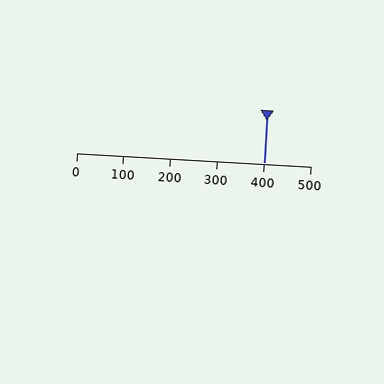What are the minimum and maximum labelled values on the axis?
The axis runs from 0 to 500.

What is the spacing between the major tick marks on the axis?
The major ticks are spaced 100 apart.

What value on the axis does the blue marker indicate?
The marker indicates approximately 400.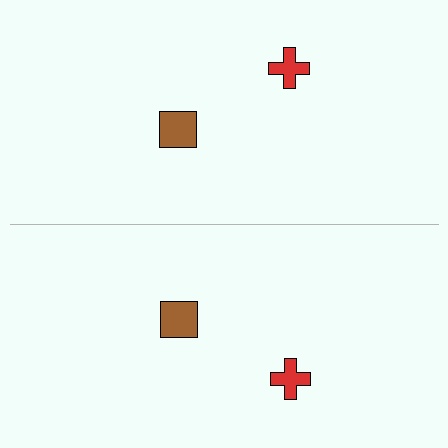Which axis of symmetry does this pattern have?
The pattern has a horizontal axis of symmetry running through the center of the image.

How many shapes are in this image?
There are 4 shapes in this image.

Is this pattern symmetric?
Yes, this pattern has bilateral (reflection) symmetry.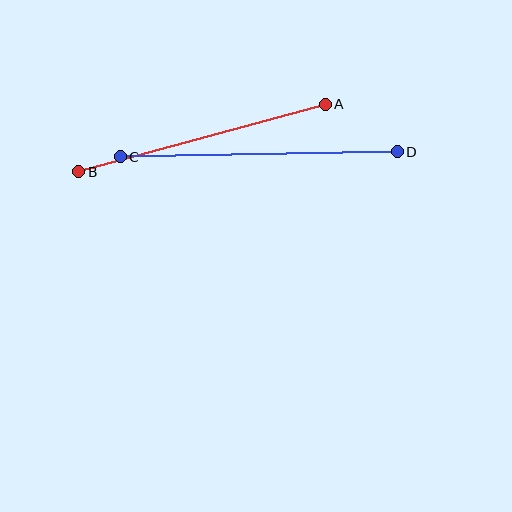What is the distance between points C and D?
The distance is approximately 277 pixels.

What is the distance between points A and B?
The distance is approximately 256 pixels.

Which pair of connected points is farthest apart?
Points C and D are farthest apart.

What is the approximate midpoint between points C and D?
The midpoint is at approximately (259, 154) pixels.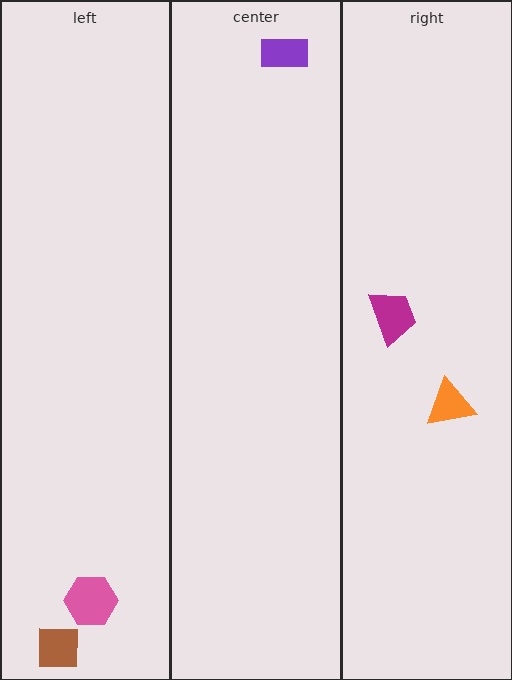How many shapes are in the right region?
2.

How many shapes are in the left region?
2.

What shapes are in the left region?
The brown square, the pink hexagon.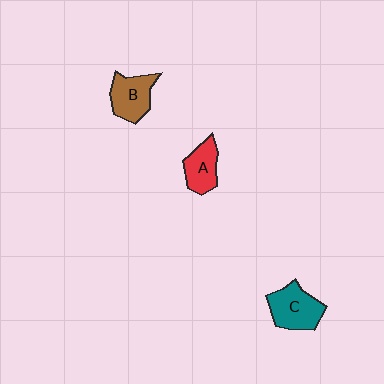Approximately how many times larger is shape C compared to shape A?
Approximately 1.3 times.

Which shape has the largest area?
Shape C (teal).